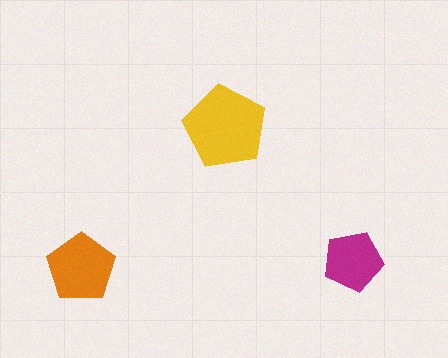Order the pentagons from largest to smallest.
the yellow one, the orange one, the magenta one.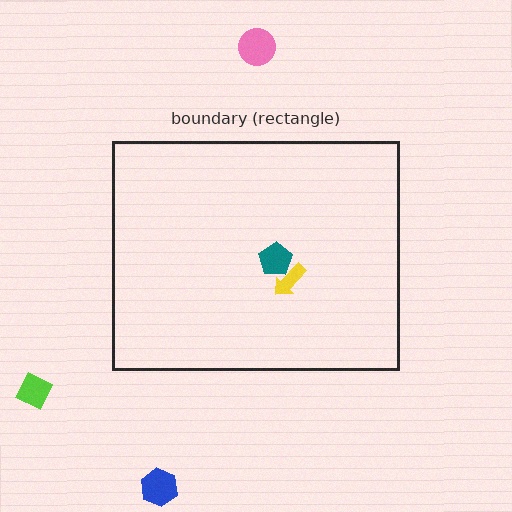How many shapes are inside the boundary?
2 inside, 3 outside.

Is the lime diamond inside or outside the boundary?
Outside.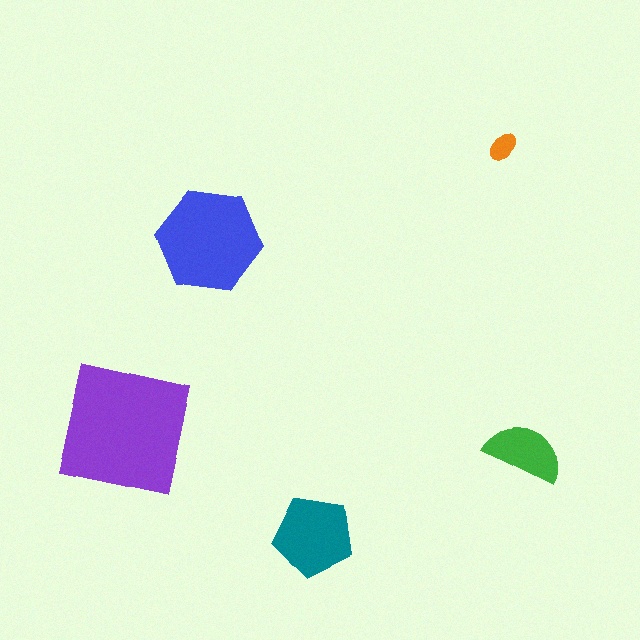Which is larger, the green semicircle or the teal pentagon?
The teal pentagon.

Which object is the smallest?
The orange ellipse.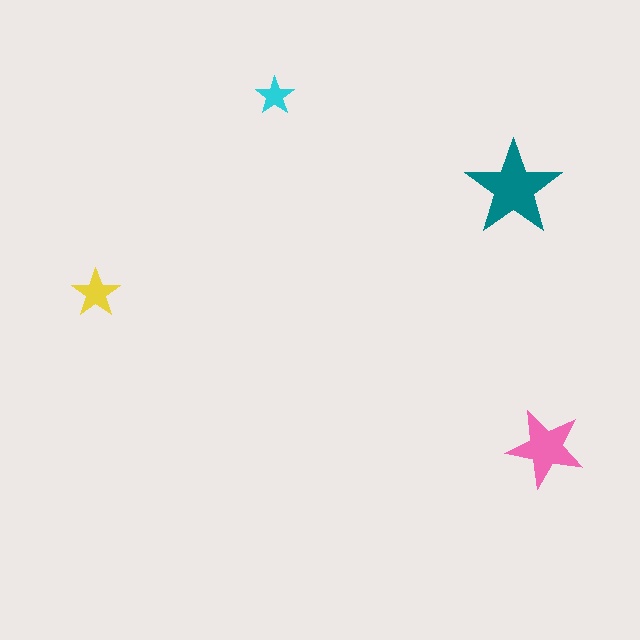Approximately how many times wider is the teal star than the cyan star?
About 2.5 times wider.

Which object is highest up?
The cyan star is topmost.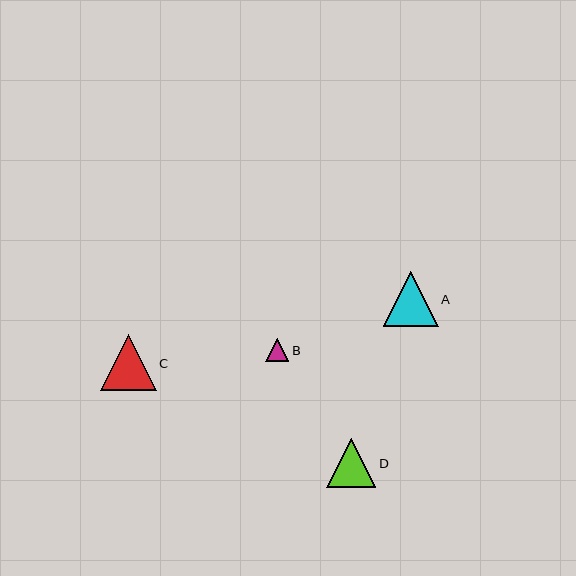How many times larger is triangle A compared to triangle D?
Triangle A is approximately 1.1 times the size of triangle D.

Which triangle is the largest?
Triangle C is the largest with a size of approximately 56 pixels.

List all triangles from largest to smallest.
From largest to smallest: C, A, D, B.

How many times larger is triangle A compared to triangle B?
Triangle A is approximately 2.3 times the size of triangle B.